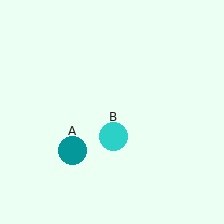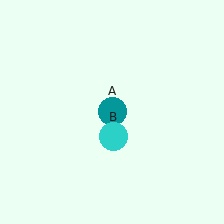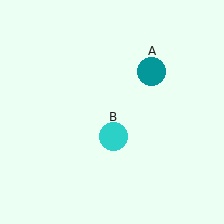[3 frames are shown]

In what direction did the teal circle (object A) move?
The teal circle (object A) moved up and to the right.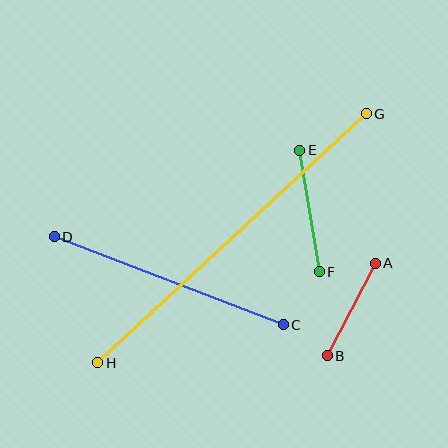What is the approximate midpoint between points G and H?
The midpoint is at approximately (232, 238) pixels.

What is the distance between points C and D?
The distance is approximately 245 pixels.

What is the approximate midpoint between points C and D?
The midpoint is at approximately (169, 281) pixels.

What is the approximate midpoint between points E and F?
The midpoint is at approximately (310, 211) pixels.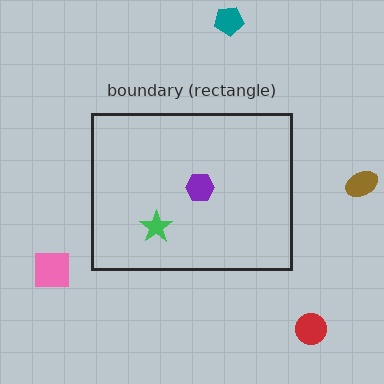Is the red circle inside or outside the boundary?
Outside.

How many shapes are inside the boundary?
2 inside, 4 outside.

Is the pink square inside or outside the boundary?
Outside.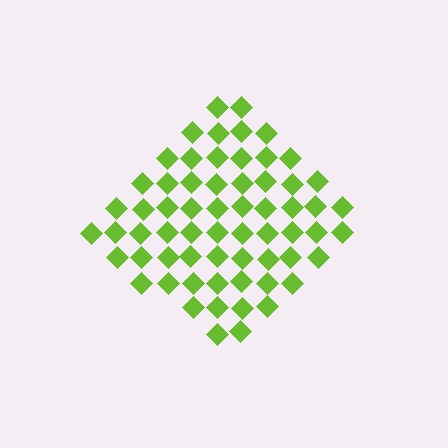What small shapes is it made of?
It is made of small diamonds.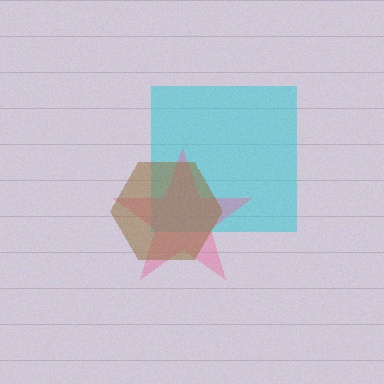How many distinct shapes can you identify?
There are 3 distinct shapes: a cyan square, a pink star, a brown hexagon.